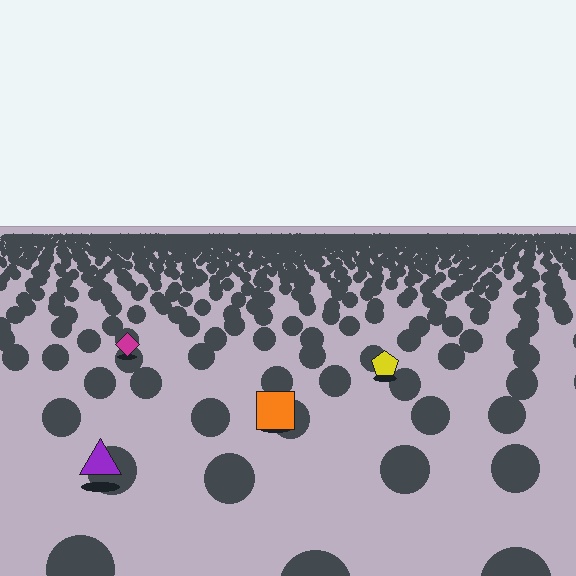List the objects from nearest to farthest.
From nearest to farthest: the purple triangle, the orange square, the yellow pentagon, the magenta diamond.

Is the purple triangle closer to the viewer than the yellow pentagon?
Yes. The purple triangle is closer — you can tell from the texture gradient: the ground texture is coarser near it.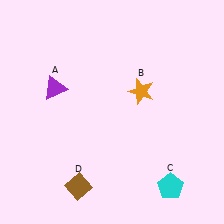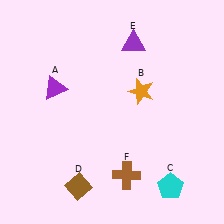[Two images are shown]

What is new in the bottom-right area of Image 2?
A brown cross (F) was added in the bottom-right area of Image 2.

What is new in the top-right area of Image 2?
A purple triangle (E) was added in the top-right area of Image 2.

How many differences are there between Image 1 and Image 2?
There are 2 differences between the two images.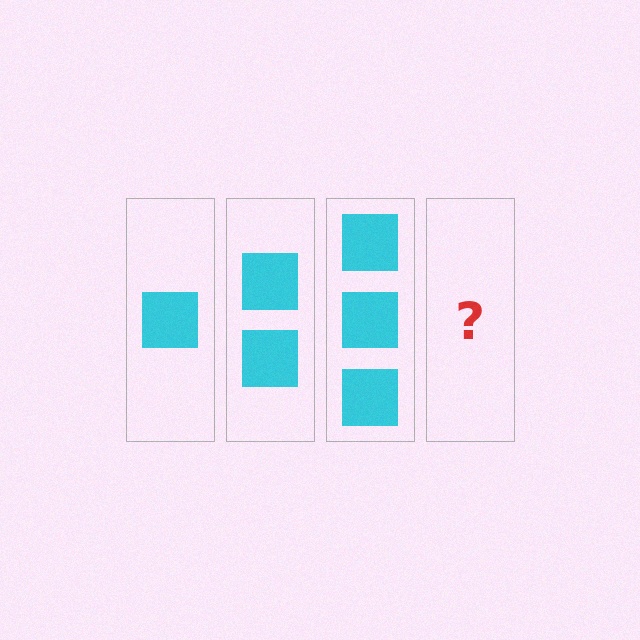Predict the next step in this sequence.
The next step is 4 squares.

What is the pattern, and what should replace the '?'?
The pattern is that each step adds one more square. The '?' should be 4 squares.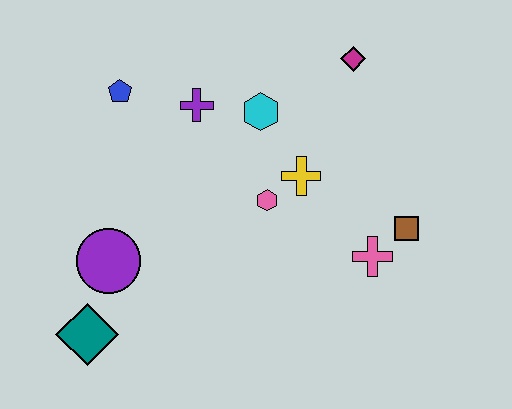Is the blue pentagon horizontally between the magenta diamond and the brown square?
No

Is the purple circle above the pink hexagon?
No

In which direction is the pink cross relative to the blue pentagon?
The pink cross is to the right of the blue pentagon.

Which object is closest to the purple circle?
The teal diamond is closest to the purple circle.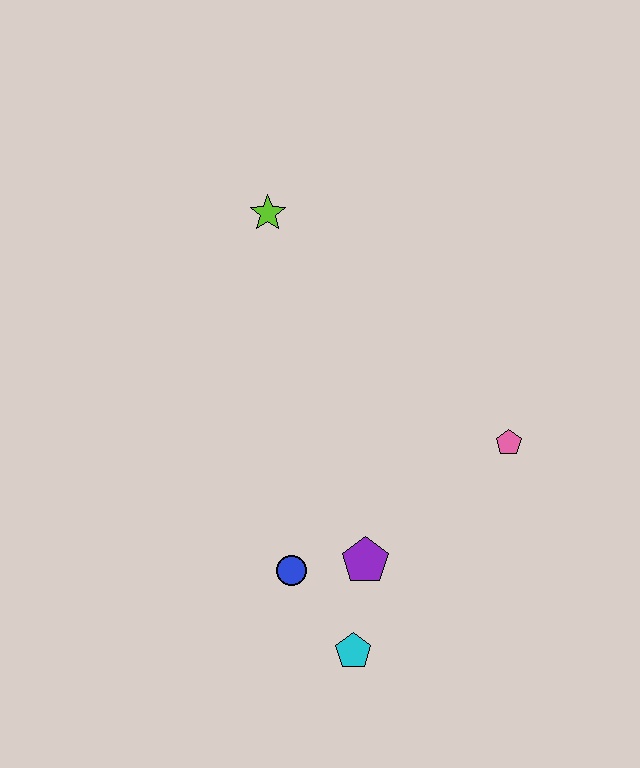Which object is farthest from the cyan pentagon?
The lime star is farthest from the cyan pentagon.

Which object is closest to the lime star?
The pink pentagon is closest to the lime star.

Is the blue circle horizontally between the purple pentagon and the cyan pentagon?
No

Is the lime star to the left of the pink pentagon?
Yes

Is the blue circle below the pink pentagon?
Yes